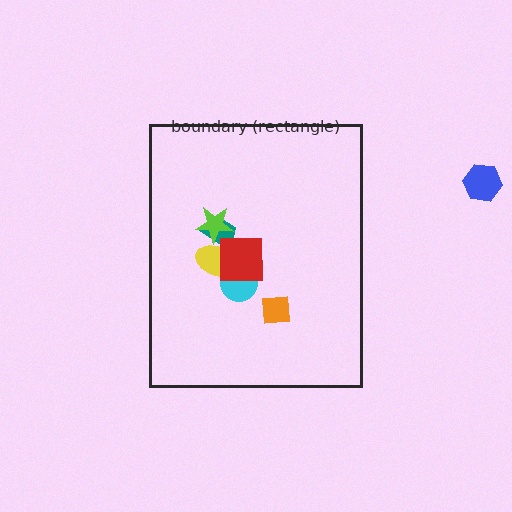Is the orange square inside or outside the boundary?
Inside.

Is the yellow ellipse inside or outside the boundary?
Inside.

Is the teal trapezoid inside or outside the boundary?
Inside.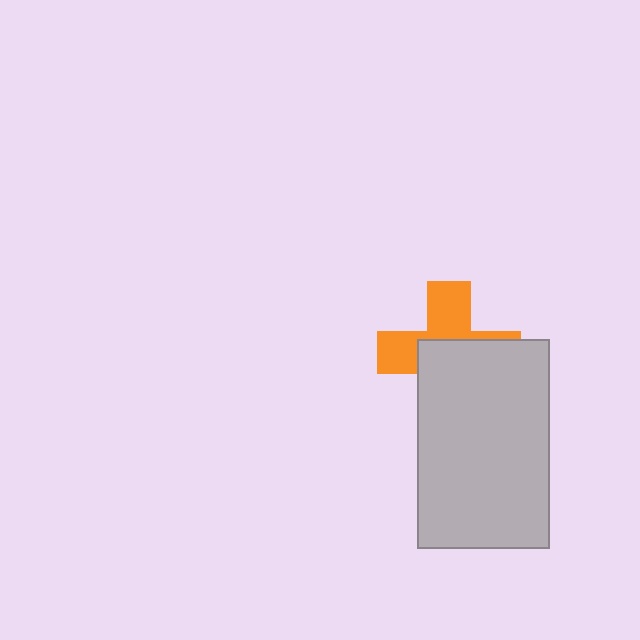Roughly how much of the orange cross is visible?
About half of it is visible (roughly 45%).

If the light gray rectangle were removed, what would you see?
You would see the complete orange cross.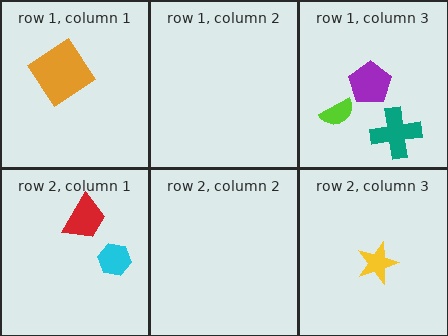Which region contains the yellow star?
The row 2, column 3 region.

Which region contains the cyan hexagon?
The row 2, column 1 region.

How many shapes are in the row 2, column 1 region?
2.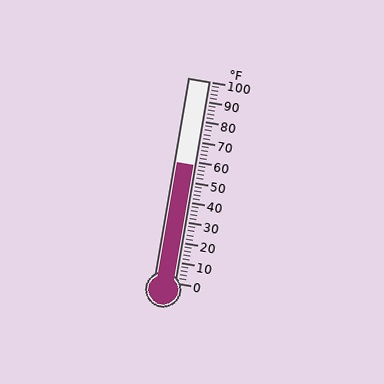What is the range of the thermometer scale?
The thermometer scale ranges from 0°F to 100°F.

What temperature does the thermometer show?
The thermometer shows approximately 58°F.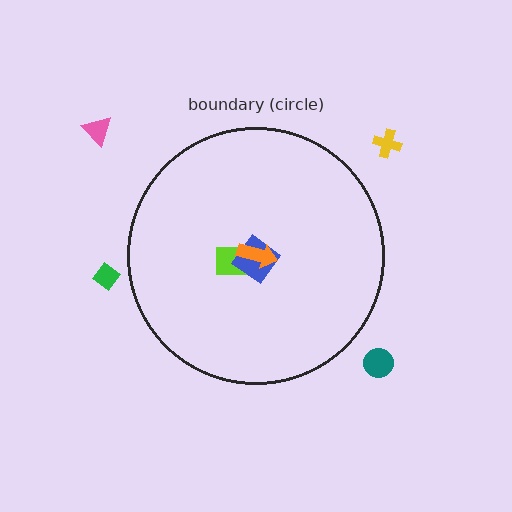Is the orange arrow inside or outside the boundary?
Inside.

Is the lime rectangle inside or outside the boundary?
Inside.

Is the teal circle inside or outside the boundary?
Outside.